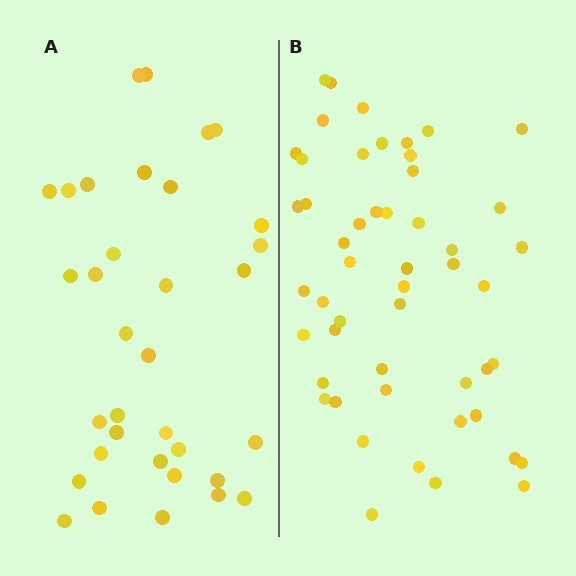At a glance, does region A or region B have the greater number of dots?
Region B (the right region) has more dots.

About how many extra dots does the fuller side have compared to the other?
Region B has approximately 15 more dots than region A.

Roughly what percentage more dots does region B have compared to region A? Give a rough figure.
About 50% more.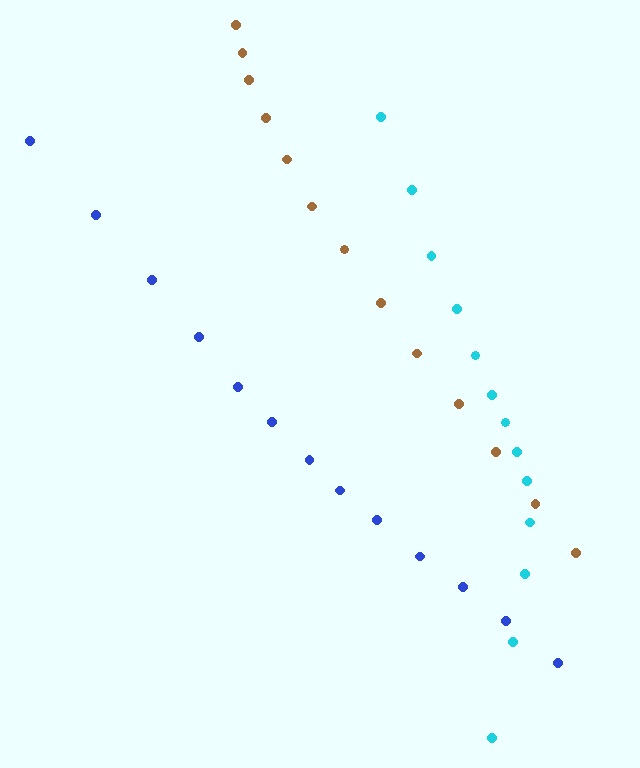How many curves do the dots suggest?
There are 3 distinct paths.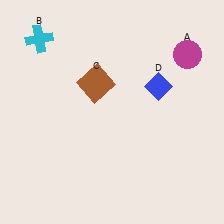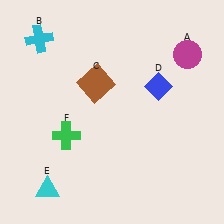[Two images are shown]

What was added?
A cyan triangle (E), a green cross (F) were added in Image 2.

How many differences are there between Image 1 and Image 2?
There are 2 differences between the two images.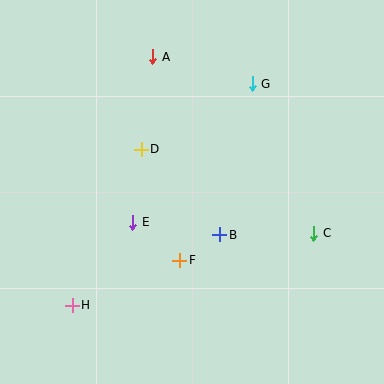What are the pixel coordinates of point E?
Point E is at (133, 222).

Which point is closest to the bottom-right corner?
Point C is closest to the bottom-right corner.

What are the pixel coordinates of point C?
Point C is at (314, 233).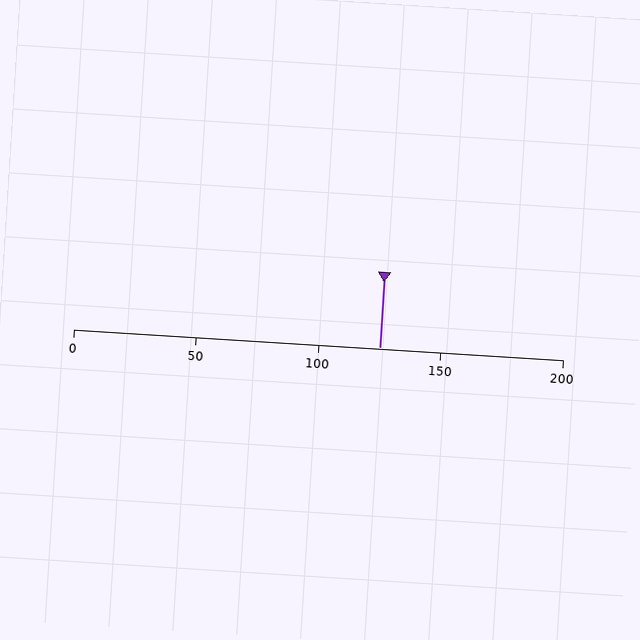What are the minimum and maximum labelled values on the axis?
The axis runs from 0 to 200.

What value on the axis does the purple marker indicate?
The marker indicates approximately 125.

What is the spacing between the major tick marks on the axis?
The major ticks are spaced 50 apart.